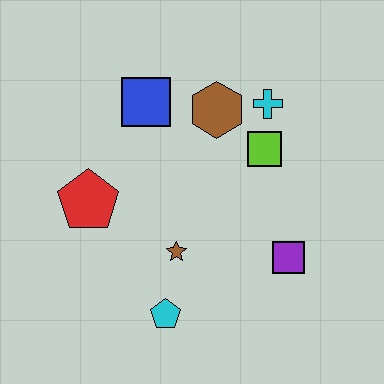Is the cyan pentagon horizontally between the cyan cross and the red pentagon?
Yes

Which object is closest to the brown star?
The cyan pentagon is closest to the brown star.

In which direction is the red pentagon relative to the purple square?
The red pentagon is to the left of the purple square.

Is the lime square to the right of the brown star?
Yes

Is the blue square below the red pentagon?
No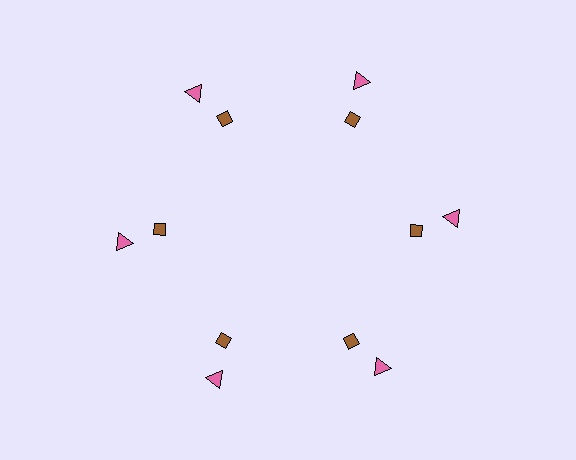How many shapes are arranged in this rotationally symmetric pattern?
There are 12 shapes, arranged in 6 groups of 2.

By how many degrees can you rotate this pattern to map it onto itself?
The pattern maps onto itself every 60 degrees of rotation.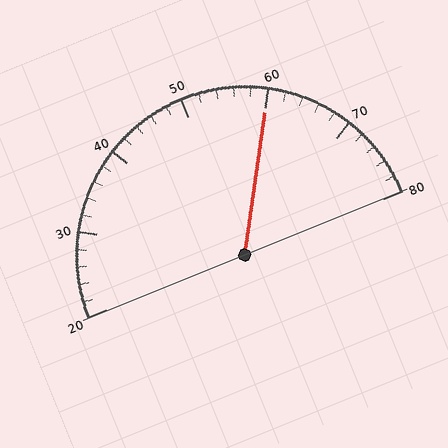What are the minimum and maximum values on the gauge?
The gauge ranges from 20 to 80.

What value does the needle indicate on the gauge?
The needle indicates approximately 60.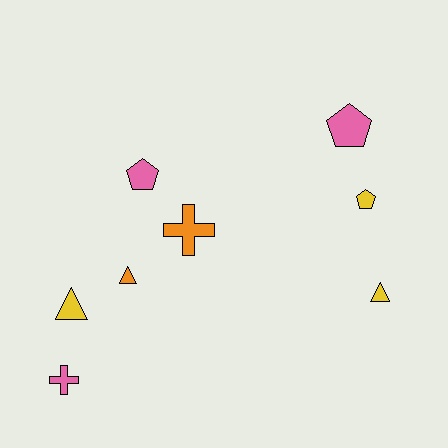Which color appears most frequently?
Yellow, with 3 objects.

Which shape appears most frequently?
Pentagon, with 3 objects.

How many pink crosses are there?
There is 1 pink cross.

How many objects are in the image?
There are 8 objects.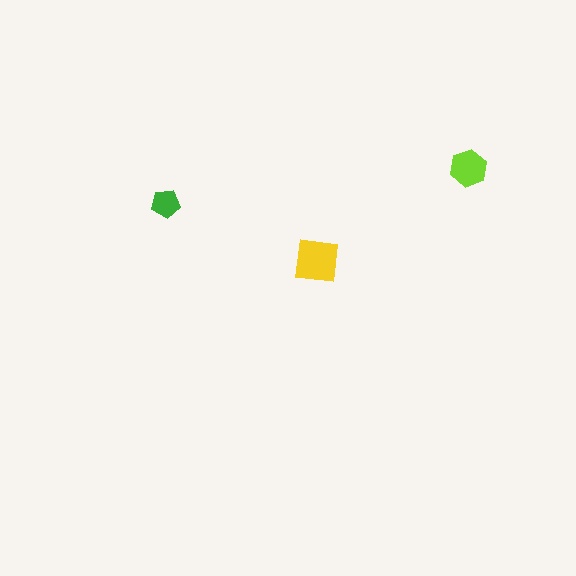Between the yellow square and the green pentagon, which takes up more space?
The yellow square.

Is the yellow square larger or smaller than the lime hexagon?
Larger.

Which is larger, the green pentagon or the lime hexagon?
The lime hexagon.